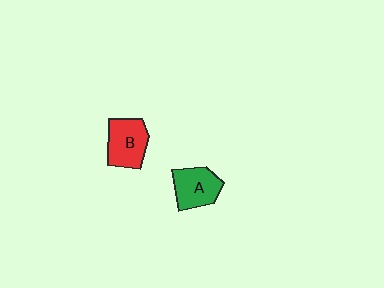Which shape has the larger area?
Shape B (red).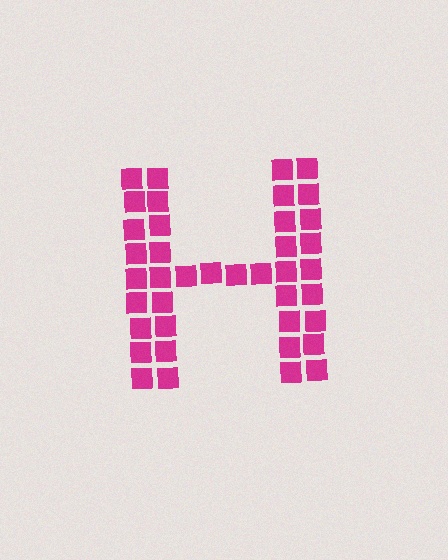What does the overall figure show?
The overall figure shows the letter H.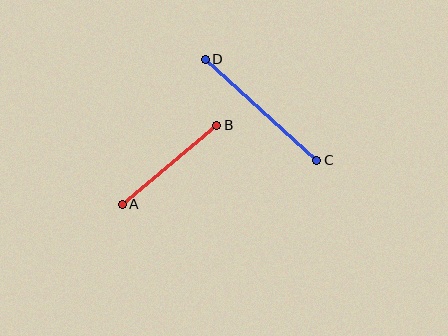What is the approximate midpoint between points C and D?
The midpoint is at approximately (261, 110) pixels.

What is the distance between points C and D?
The distance is approximately 150 pixels.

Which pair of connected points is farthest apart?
Points C and D are farthest apart.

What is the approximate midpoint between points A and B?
The midpoint is at approximately (169, 165) pixels.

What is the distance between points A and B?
The distance is approximately 123 pixels.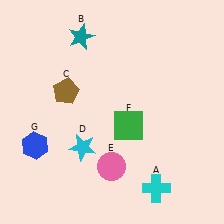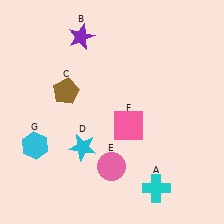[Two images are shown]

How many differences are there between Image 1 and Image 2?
There are 3 differences between the two images.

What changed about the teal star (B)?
In Image 1, B is teal. In Image 2, it changed to purple.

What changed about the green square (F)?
In Image 1, F is green. In Image 2, it changed to pink.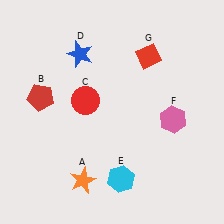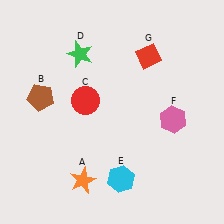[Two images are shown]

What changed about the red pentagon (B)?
In Image 1, B is red. In Image 2, it changed to brown.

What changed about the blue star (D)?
In Image 1, D is blue. In Image 2, it changed to green.